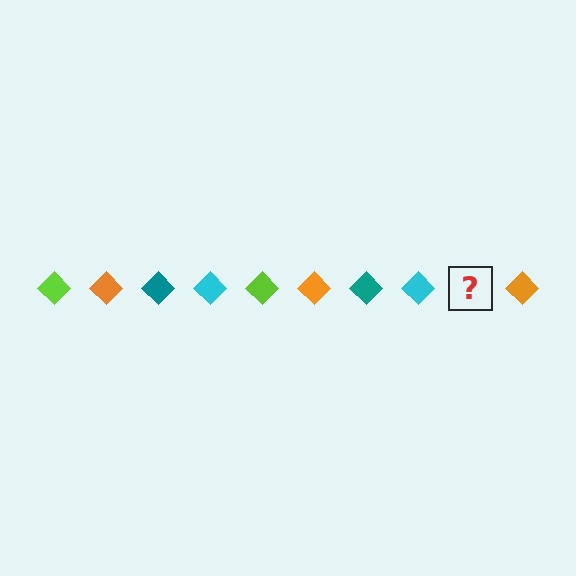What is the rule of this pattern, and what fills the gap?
The rule is that the pattern cycles through lime, orange, teal, cyan diamonds. The gap should be filled with a lime diamond.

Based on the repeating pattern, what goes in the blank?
The blank should be a lime diamond.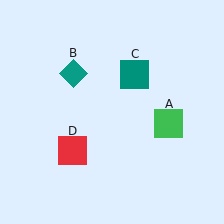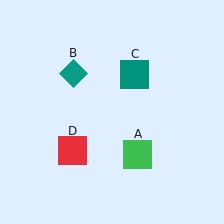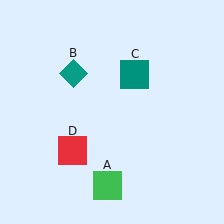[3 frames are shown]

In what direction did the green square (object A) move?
The green square (object A) moved down and to the left.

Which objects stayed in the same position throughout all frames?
Teal diamond (object B) and teal square (object C) and red square (object D) remained stationary.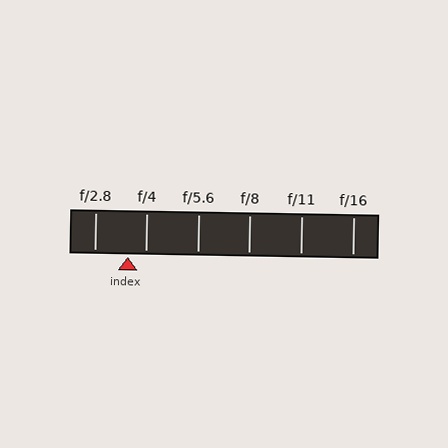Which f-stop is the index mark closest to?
The index mark is closest to f/4.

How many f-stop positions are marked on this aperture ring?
There are 6 f-stop positions marked.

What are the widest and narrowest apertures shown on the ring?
The widest aperture shown is f/2.8 and the narrowest is f/16.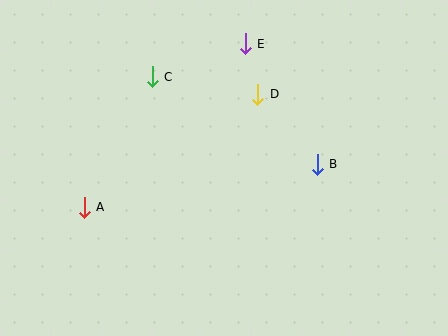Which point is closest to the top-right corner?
Point E is closest to the top-right corner.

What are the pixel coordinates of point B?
Point B is at (317, 164).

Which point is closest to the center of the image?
Point D at (257, 94) is closest to the center.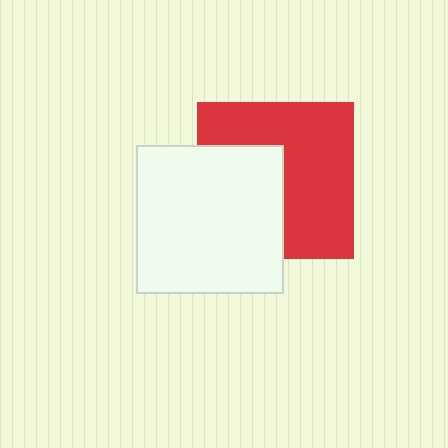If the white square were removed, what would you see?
You would see the complete red square.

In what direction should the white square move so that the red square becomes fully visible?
The white square should move left. That is the shortest direction to clear the overlap and leave the red square fully visible.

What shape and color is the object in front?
The object in front is a white square.